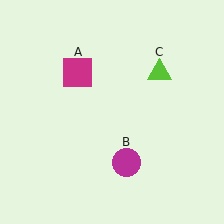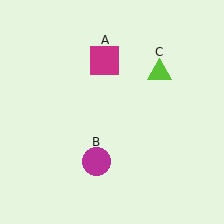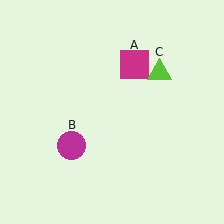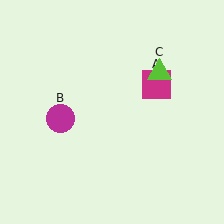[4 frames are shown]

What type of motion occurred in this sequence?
The magenta square (object A), magenta circle (object B) rotated clockwise around the center of the scene.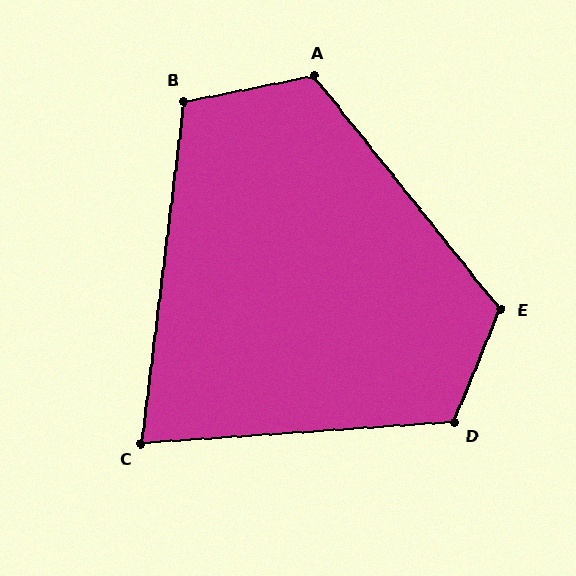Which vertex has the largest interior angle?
E, at approximately 119 degrees.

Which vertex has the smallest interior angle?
C, at approximately 79 degrees.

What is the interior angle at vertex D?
Approximately 116 degrees (obtuse).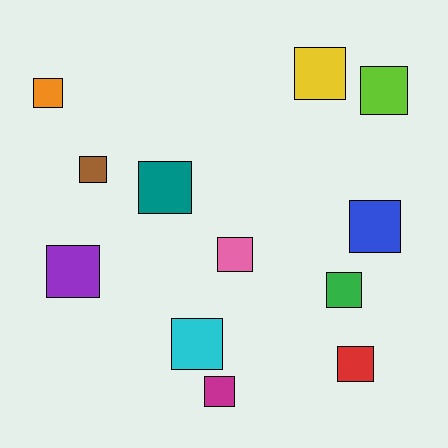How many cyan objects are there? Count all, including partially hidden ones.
There is 1 cyan object.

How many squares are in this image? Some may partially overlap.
There are 12 squares.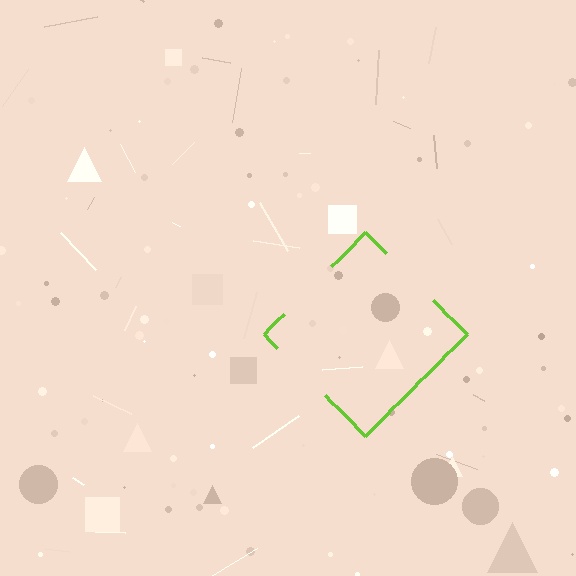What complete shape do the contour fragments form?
The contour fragments form a diamond.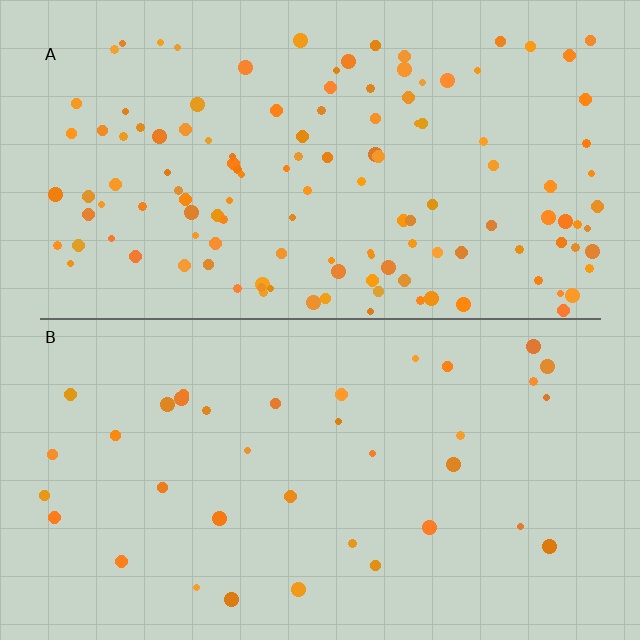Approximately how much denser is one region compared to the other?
Approximately 3.5× — region A over region B.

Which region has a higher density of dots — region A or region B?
A (the top).